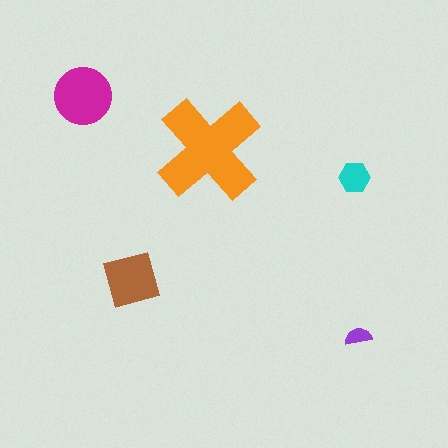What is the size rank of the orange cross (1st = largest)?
1st.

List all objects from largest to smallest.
The orange cross, the magenta circle, the brown diamond, the cyan hexagon, the purple semicircle.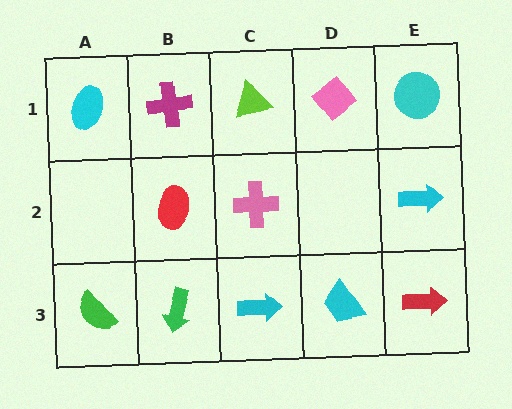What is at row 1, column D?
A pink diamond.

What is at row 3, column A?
A green semicircle.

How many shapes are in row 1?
5 shapes.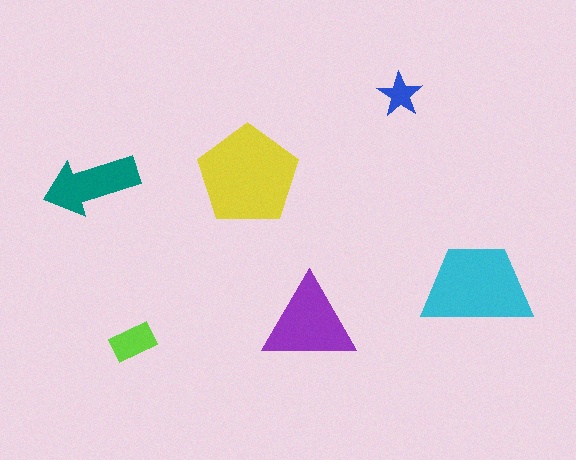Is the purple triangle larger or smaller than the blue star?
Larger.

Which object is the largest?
The yellow pentagon.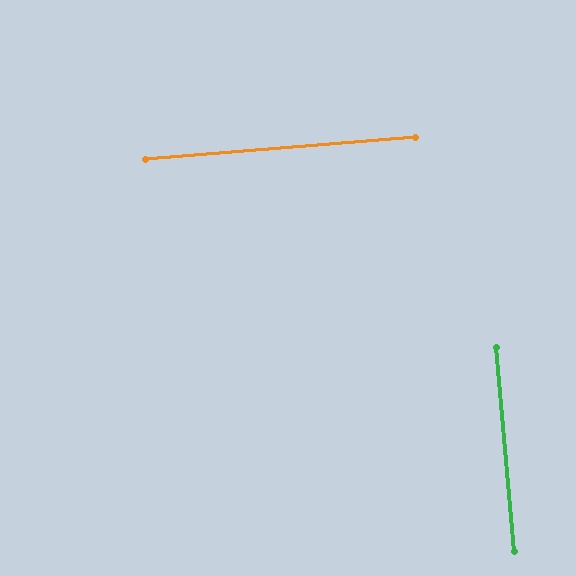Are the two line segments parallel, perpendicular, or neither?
Perpendicular — they meet at approximately 89°.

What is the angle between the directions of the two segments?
Approximately 89 degrees.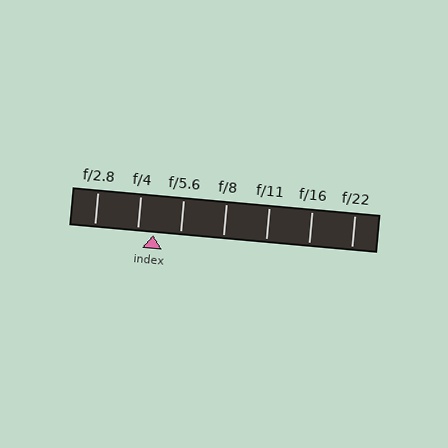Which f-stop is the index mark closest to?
The index mark is closest to f/4.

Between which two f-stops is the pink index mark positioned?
The index mark is between f/4 and f/5.6.